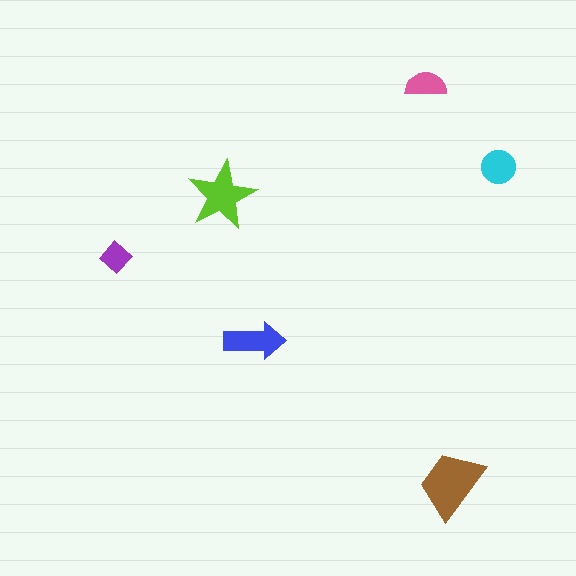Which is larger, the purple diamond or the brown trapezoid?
The brown trapezoid.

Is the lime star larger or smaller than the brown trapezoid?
Smaller.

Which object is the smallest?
The purple diamond.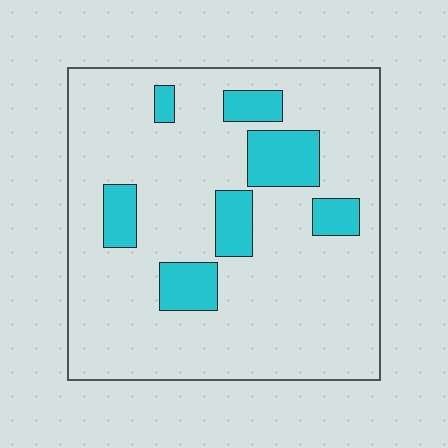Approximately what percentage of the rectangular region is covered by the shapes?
Approximately 15%.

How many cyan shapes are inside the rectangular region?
7.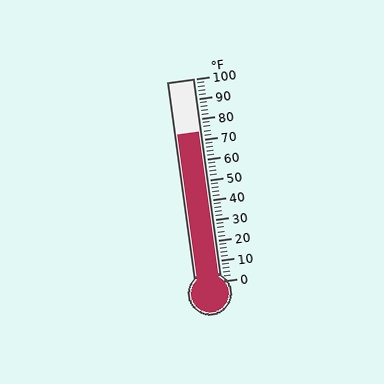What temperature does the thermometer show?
The thermometer shows approximately 74°F.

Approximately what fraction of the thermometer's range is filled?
The thermometer is filled to approximately 75% of its range.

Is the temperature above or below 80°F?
The temperature is below 80°F.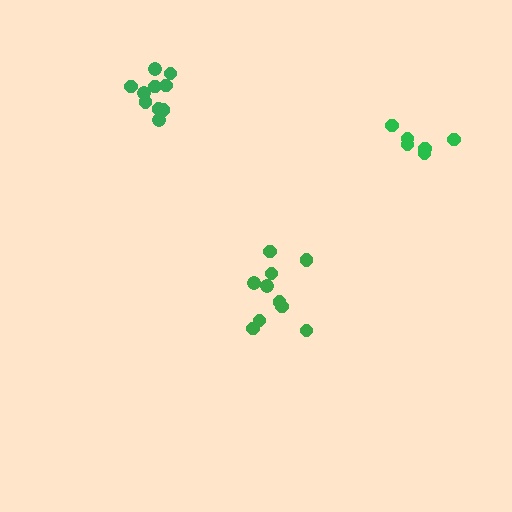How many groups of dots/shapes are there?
There are 3 groups.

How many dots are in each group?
Group 1: 10 dots, Group 2: 10 dots, Group 3: 6 dots (26 total).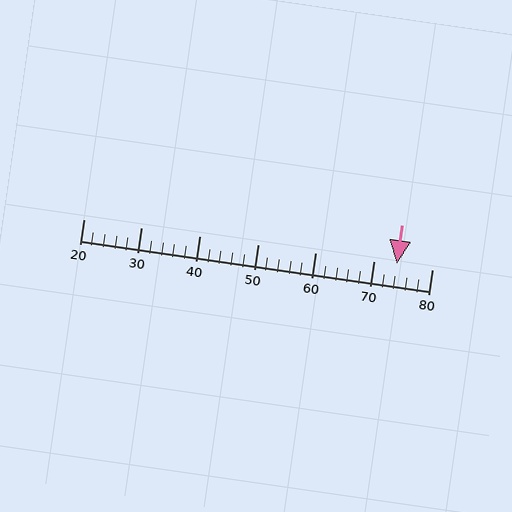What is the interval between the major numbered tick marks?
The major tick marks are spaced 10 units apart.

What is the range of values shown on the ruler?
The ruler shows values from 20 to 80.